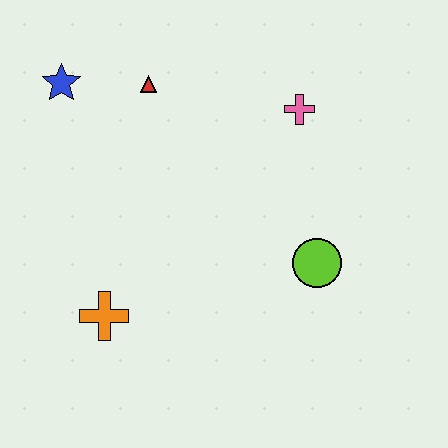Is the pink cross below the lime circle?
No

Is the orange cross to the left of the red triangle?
Yes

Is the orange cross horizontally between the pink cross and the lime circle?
No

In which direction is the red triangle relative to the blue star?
The red triangle is to the right of the blue star.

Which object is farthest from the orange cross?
The pink cross is farthest from the orange cross.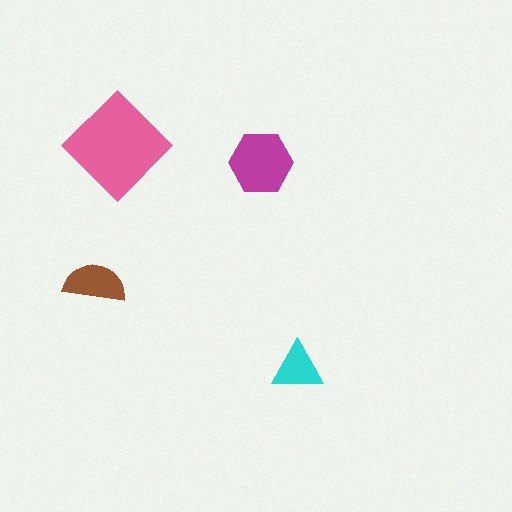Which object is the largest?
The pink diamond.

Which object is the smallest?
The cyan triangle.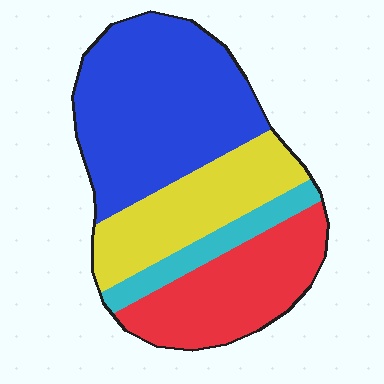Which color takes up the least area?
Cyan, at roughly 10%.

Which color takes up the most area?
Blue, at roughly 45%.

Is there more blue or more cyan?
Blue.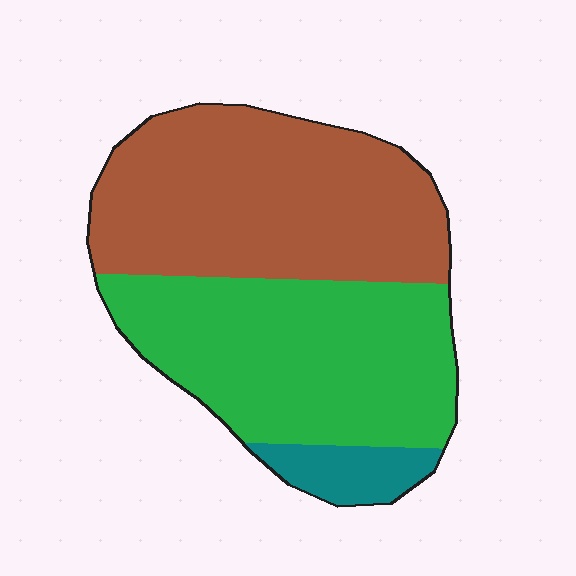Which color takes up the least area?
Teal, at roughly 10%.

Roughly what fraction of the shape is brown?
Brown covers 48% of the shape.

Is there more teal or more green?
Green.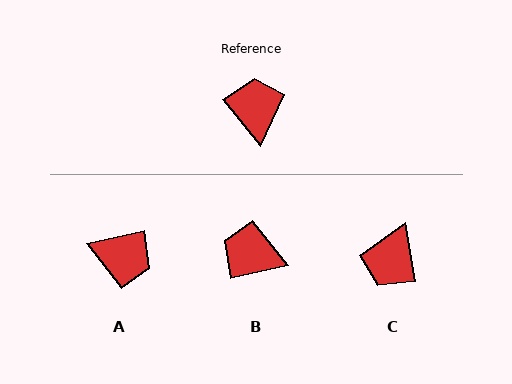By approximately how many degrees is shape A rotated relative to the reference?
Approximately 117 degrees clockwise.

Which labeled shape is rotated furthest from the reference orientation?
C, about 150 degrees away.